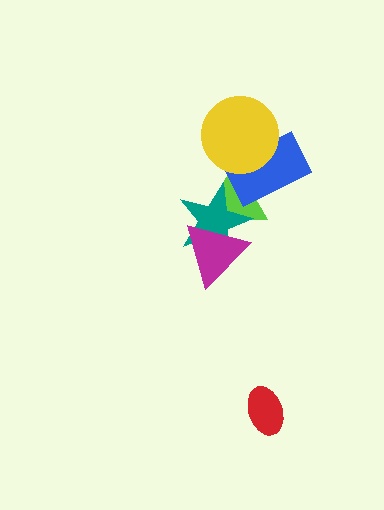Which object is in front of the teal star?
The magenta triangle is in front of the teal star.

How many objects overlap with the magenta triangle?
2 objects overlap with the magenta triangle.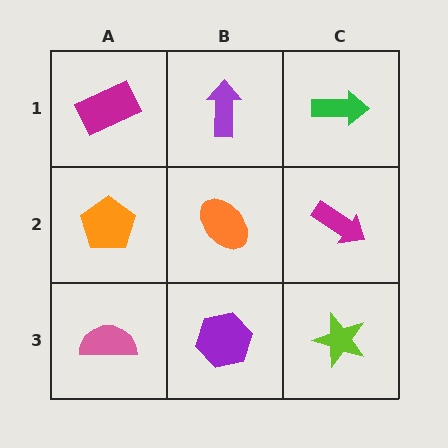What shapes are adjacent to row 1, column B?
An orange ellipse (row 2, column B), a magenta rectangle (row 1, column A), a green arrow (row 1, column C).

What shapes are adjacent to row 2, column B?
A purple arrow (row 1, column B), a purple hexagon (row 3, column B), an orange pentagon (row 2, column A), a magenta arrow (row 2, column C).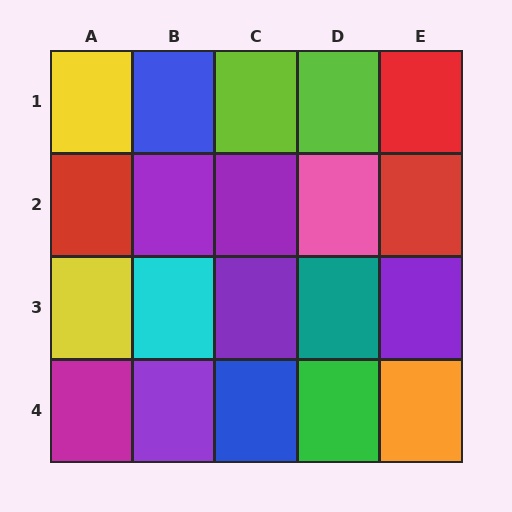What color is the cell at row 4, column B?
Purple.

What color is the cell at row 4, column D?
Green.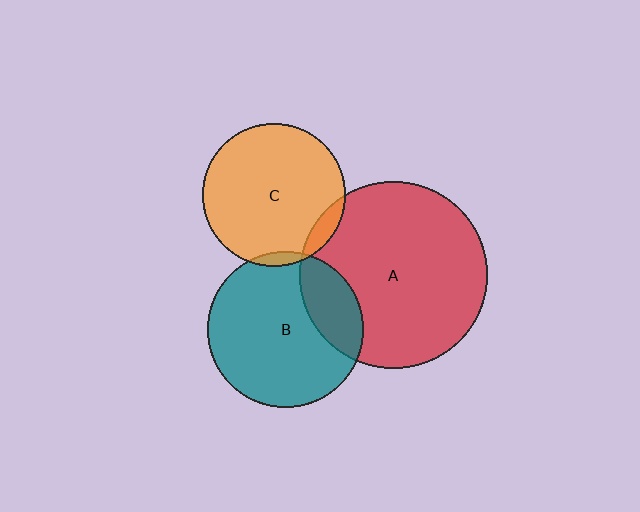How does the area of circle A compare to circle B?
Approximately 1.4 times.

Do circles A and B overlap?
Yes.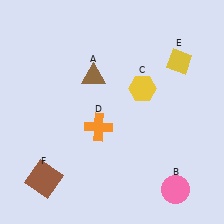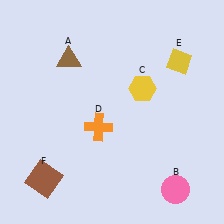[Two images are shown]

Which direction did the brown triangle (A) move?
The brown triangle (A) moved left.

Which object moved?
The brown triangle (A) moved left.